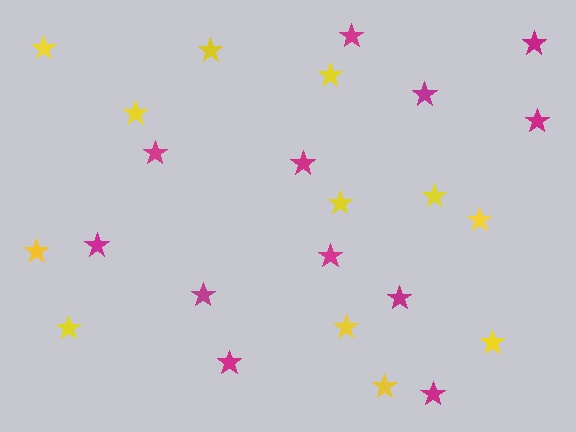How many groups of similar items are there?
There are 2 groups: one group of magenta stars (12) and one group of yellow stars (12).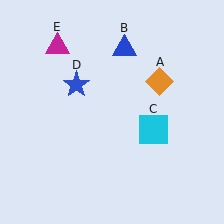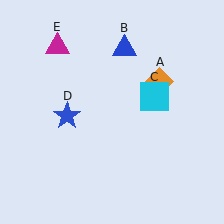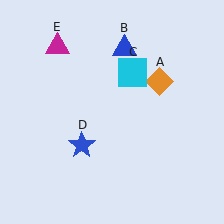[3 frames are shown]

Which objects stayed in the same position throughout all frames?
Orange diamond (object A) and blue triangle (object B) and magenta triangle (object E) remained stationary.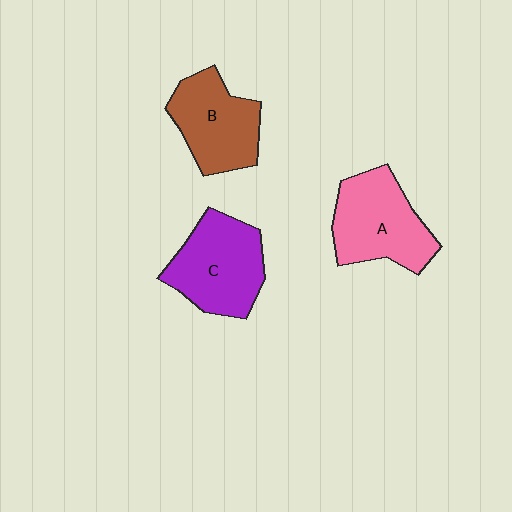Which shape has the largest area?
Shape C (purple).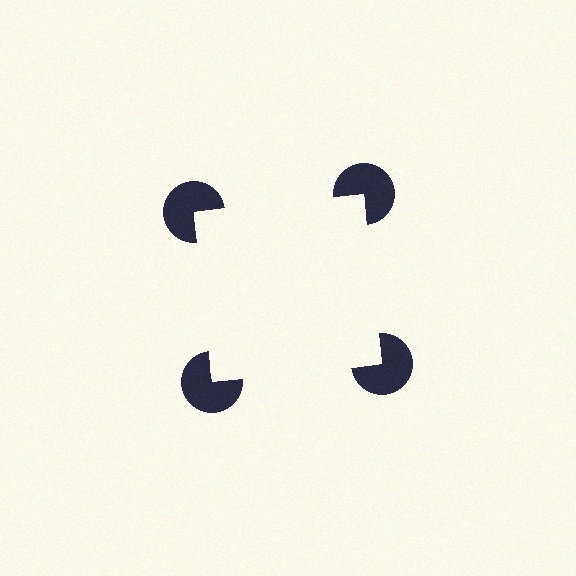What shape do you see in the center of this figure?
An illusory square — its edges are inferred from the aligned wedge cuts in the pac-man discs, not physically drawn.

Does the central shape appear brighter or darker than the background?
It typically appears slightly brighter than the background, even though no actual brightness change is drawn.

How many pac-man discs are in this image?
There are 4 — one at each vertex of the illusory square.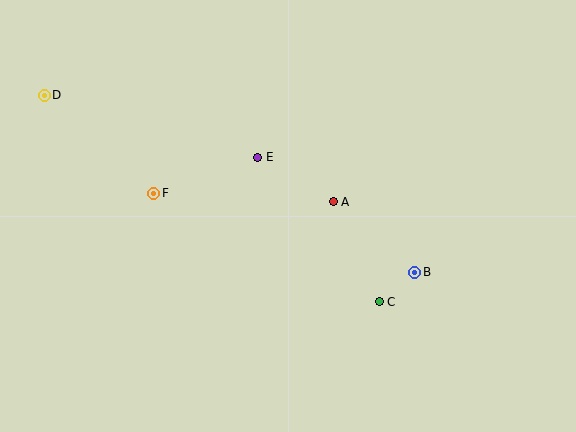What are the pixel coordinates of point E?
Point E is at (258, 157).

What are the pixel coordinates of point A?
Point A is at (333, 202).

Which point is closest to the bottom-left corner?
Point F is closest to the bottom-left corner.